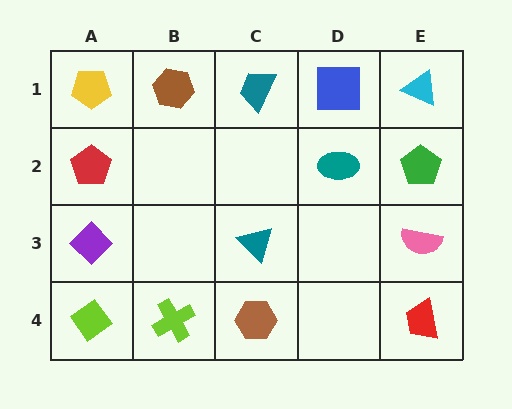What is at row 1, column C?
A teal trapezoid.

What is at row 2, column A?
A red pentagon.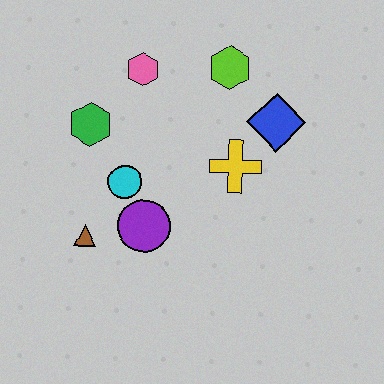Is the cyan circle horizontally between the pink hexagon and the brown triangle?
Yes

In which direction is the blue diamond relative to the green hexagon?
The blue diamond is to the right of the green hexagon.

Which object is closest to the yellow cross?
The blue diamond is closest to the yellow cross.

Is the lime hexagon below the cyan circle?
No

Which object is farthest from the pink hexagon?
The brown triangle is farthest from the pink hexagon.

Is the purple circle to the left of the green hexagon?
No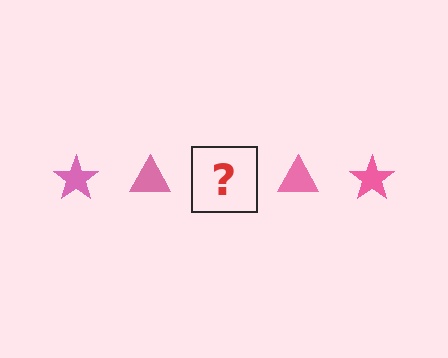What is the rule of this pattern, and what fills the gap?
The rule is that the pattern cycles through star, triangle shapes in pink. The gap should be filled with a pink star.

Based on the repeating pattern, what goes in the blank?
The blank should be a pink star.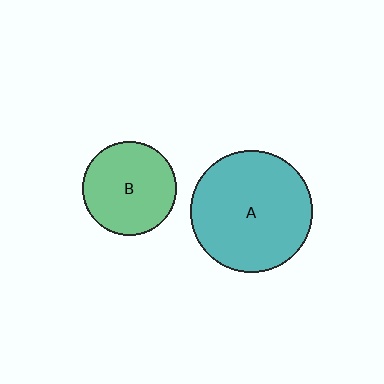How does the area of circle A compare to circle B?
Approximately 1.7 times.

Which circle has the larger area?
Circle A (teal).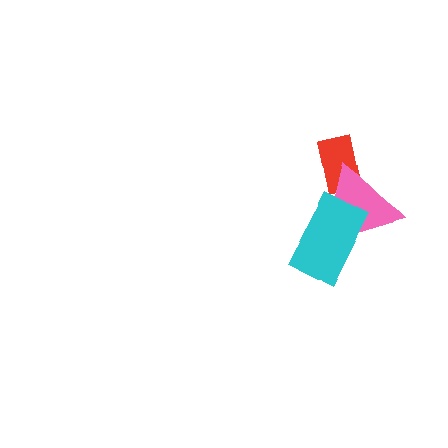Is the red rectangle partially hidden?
Yes, it is partially covered by another shape.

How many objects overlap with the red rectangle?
1 object overlaps with the red rectangle.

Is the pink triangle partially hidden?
Yes, it is partially covered by another shape.